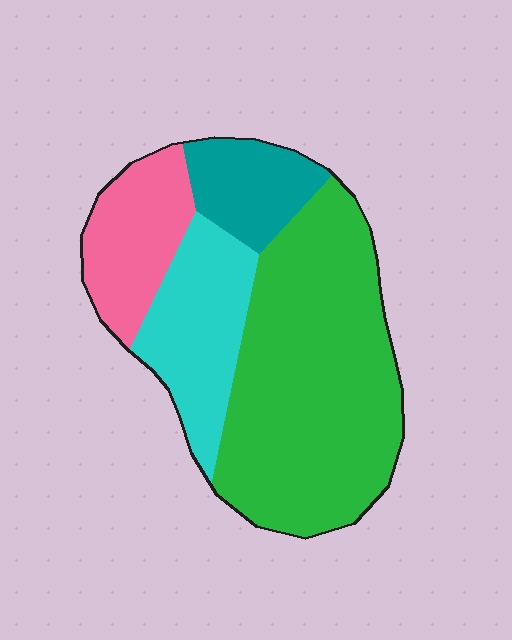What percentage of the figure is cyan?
Cyan takes up about one fifth (1/5) of the figure.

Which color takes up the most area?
Green, at roughly 55%.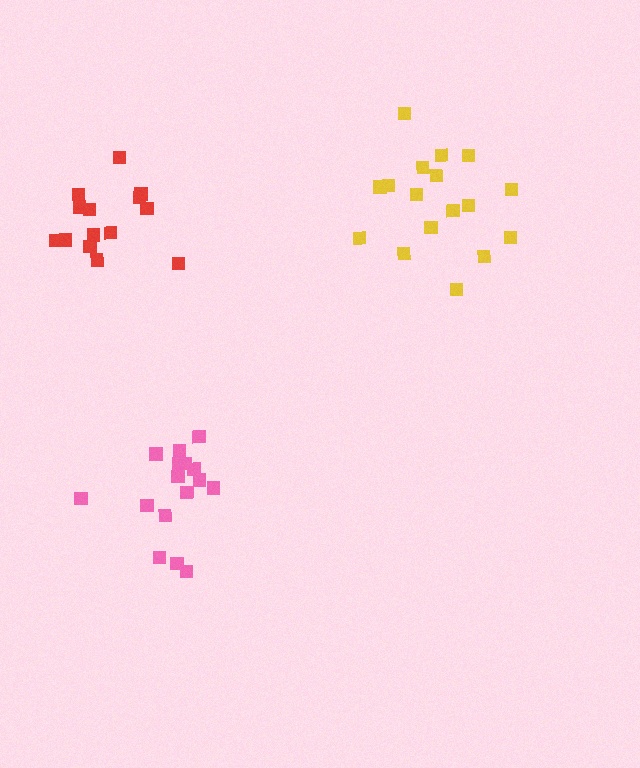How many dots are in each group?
Group 1: 17 dots, Group 2: 14 dots, Group 3: 16 dots (47 total).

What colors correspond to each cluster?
The clusters are colored: yellow, red, pink.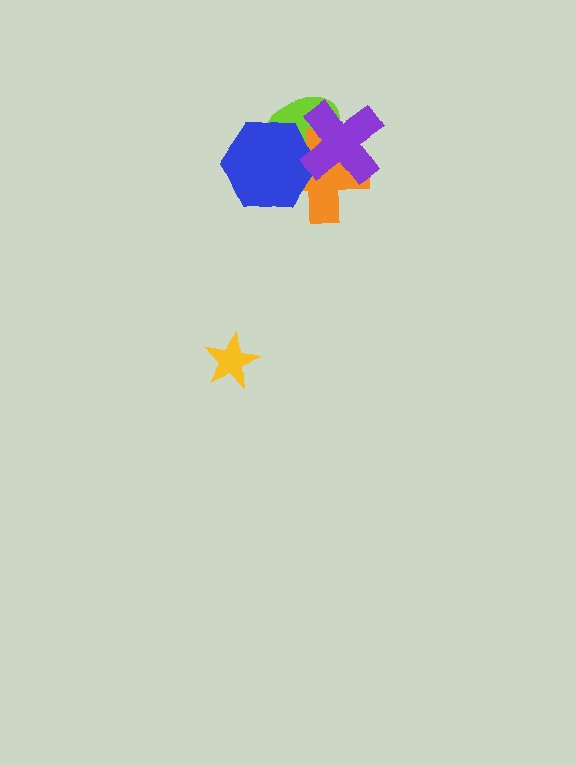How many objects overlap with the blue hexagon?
3 objects overlap with the blue hexagon.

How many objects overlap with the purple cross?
3 objects overlap with the purple cross.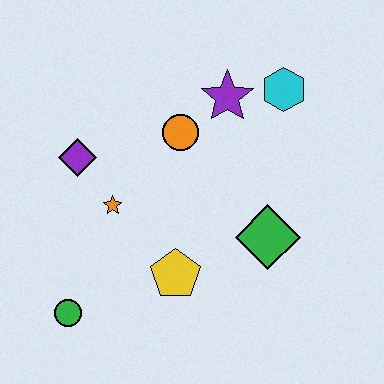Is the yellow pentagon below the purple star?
Yes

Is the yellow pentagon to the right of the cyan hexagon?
No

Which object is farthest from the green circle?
The cyan hexagon is farthest from the green circle.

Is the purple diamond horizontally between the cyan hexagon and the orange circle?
No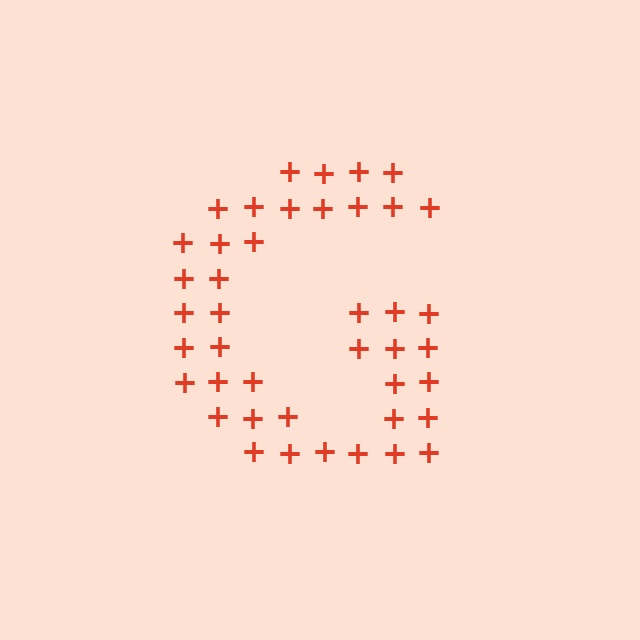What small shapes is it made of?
It is made of small plus signs.